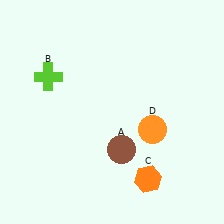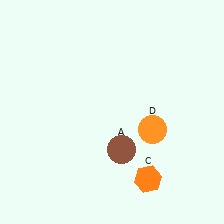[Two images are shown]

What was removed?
The lime cross (B) was removed in Image 2.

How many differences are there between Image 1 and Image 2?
There is 1 difference between the two images.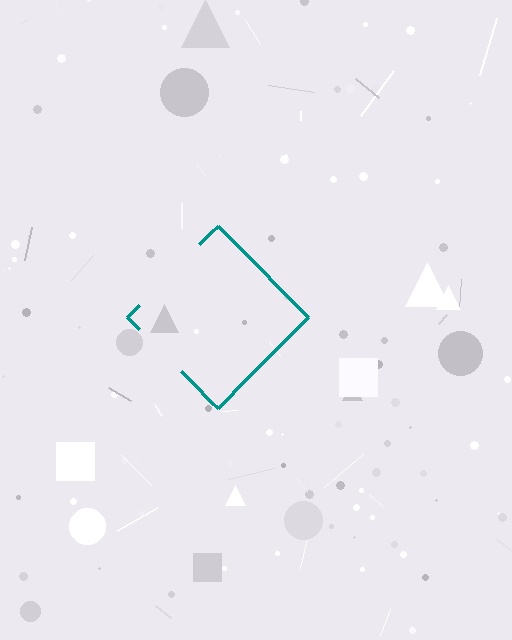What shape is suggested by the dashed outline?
The dashed outline suggests a diamond.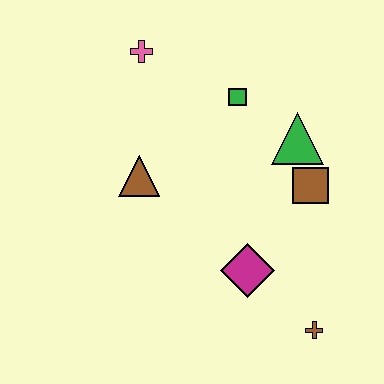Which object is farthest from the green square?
The brown cross is farthest from the green square.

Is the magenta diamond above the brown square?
No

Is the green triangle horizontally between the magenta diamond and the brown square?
Yes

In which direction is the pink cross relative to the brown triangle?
The pink cross is above the brown triangle.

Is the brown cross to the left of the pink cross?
No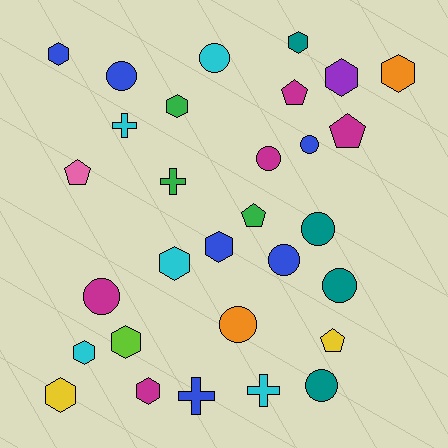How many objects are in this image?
There are 30 objects.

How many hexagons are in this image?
There are 11 hexagons.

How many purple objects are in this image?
There is 1 purple object.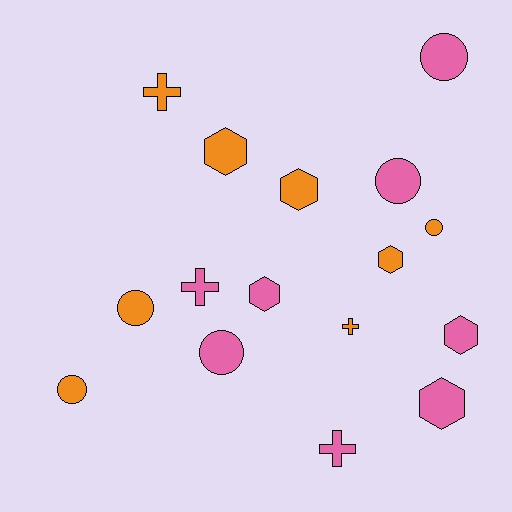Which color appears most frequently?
Orange, with 8 objects.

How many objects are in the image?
There are 16 objects.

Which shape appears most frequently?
Hexagon, with 6 objects.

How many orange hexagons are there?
There are 3 orange hexagons.